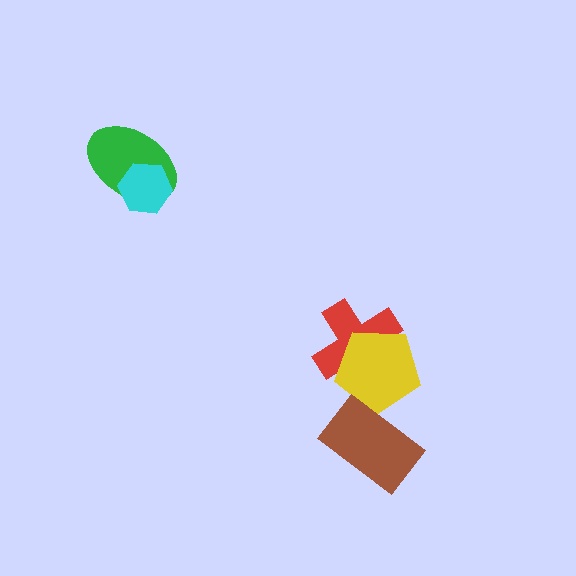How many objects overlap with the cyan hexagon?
1 object overlaps with the cyan hexagon.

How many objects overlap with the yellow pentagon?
2 objects overlap with the yellow pentagon.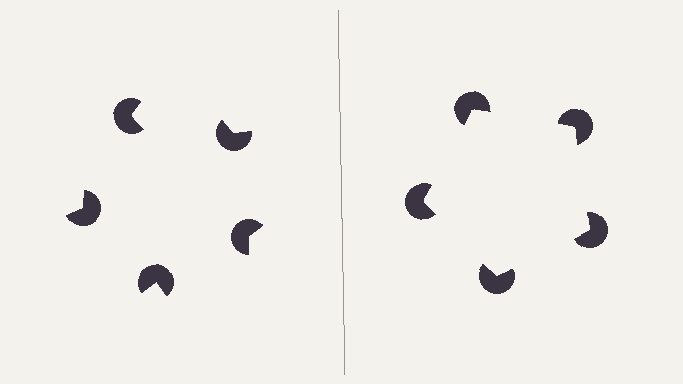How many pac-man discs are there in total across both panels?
10 — 5 on each side.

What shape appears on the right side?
An illusory pentagon.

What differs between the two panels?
The pac-man discs are positioned identically on both sides; only the wedge orientations differ. On the right they align to a pentagon; on the left they are misaligned.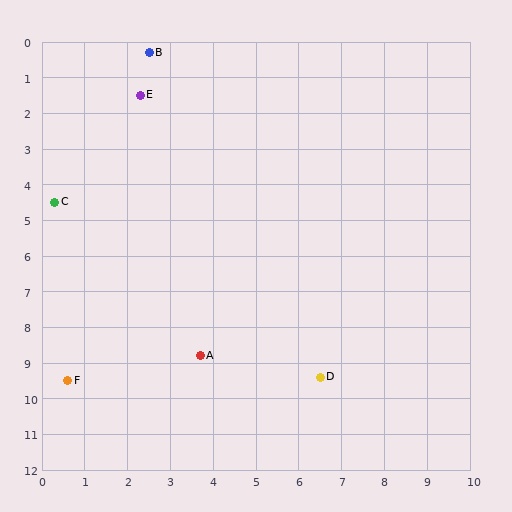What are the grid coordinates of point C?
Point C is at approximately (0.3, 4.5).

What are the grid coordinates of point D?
Point D is at approximately (6.5, 9.4).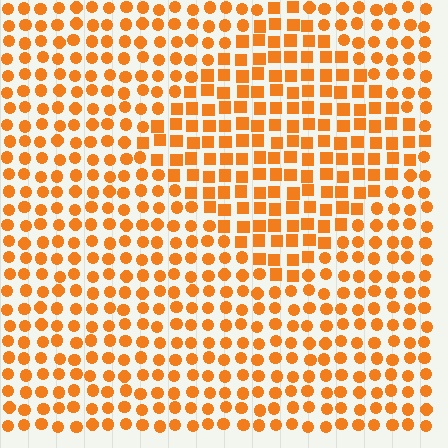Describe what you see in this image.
The image is filled with small orange elements arranged in a uniform grid. A diamond-shaped region contains squares, while the surrounding area contains circles. The boundary is defined purely by the change in element shape.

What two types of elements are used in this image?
The image uses squares inside the diamond region and circles outside it.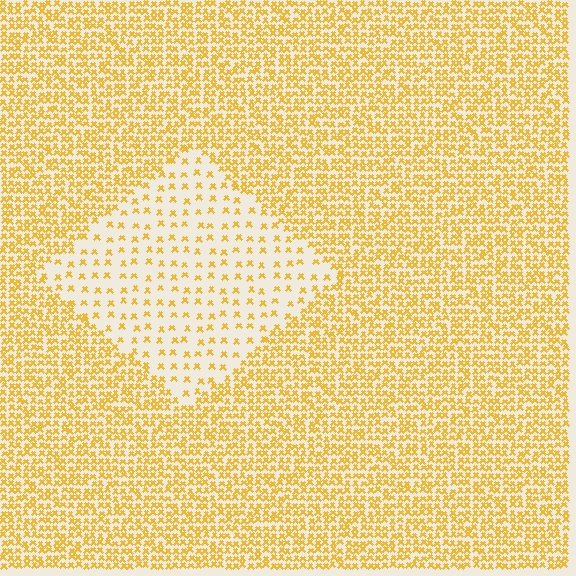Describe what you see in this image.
The image contains small yellow elements arranged at two different densities. A diamond-shaped region is visible where the elements are less densely packed than the surrounding area.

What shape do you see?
I see a diamond.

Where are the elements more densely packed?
The elements are more densely packed outside the diamond boundary.